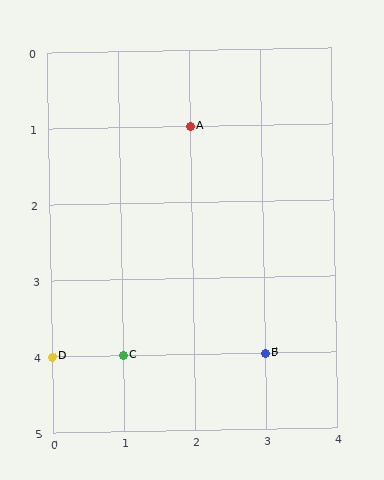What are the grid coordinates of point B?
Point B is at grid coordinates (3, 4).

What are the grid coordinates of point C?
Point C is at grid coordinates (1, 4).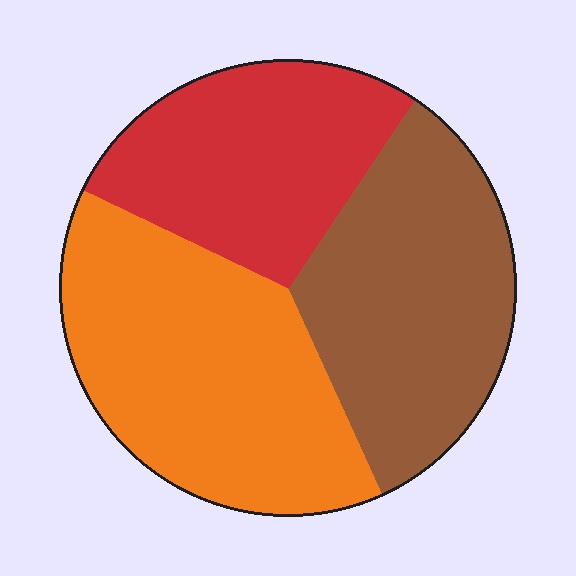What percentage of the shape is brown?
Brown takes up about one third (1/3) of the shape.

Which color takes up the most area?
Orange, at roughly 40%.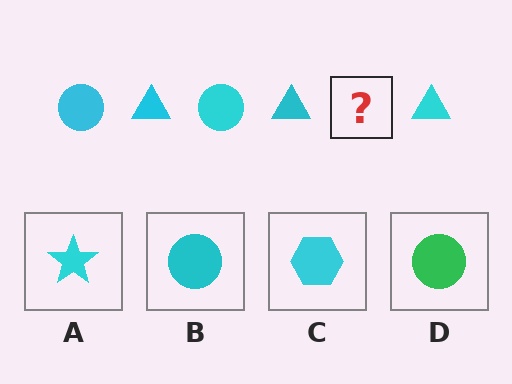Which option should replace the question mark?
Option B.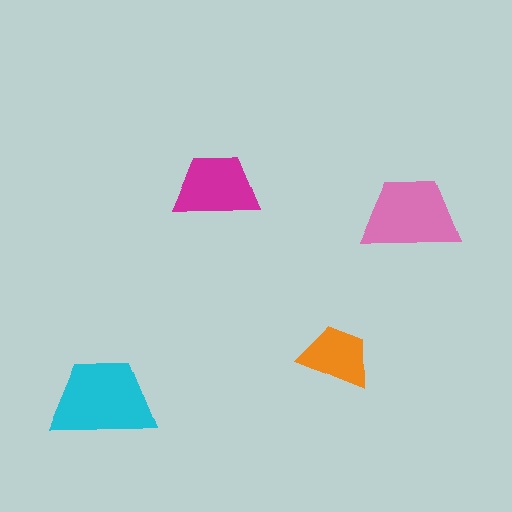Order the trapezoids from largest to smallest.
the cyan one, the pink one, the magenta one, the orange one.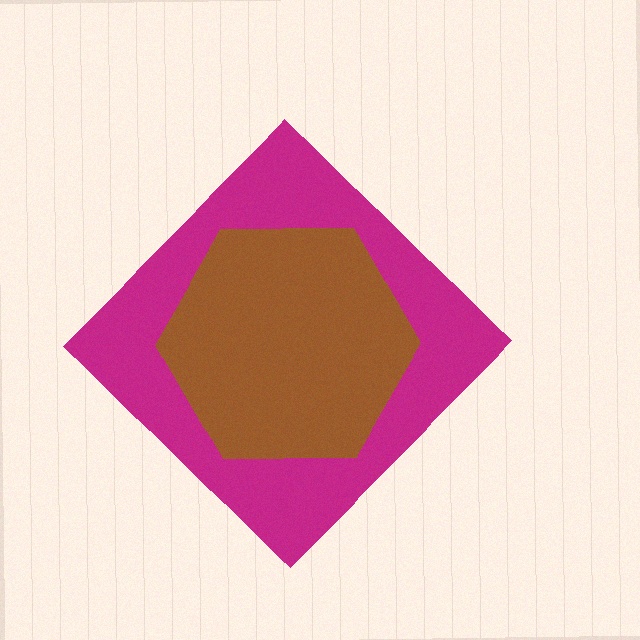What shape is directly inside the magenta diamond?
The brown hexagon.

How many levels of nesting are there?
2.